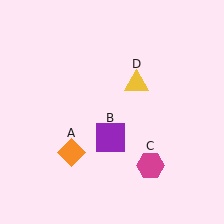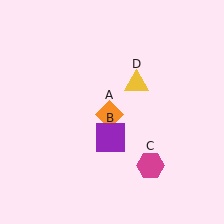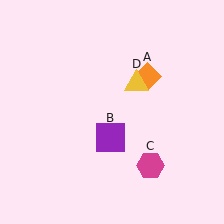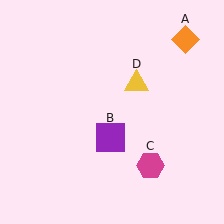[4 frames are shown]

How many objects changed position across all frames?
1 object changed position: orange diamond (object A).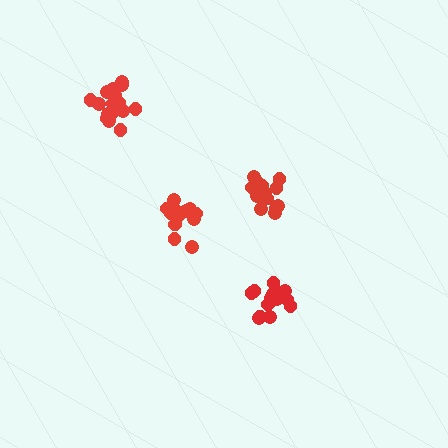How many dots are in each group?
Group 1: 17 dots, Group 2: 16 dots, Group 3: 14 dots, Group 4: 14 dots (61 total).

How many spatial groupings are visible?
There are 4 spatial groupings.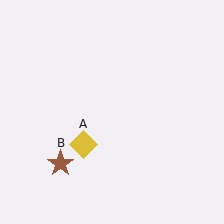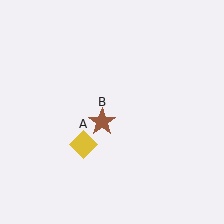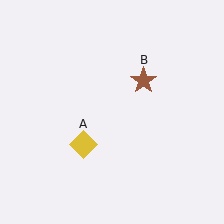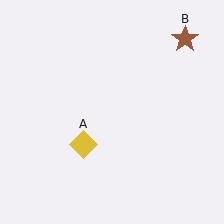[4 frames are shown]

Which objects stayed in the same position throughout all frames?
Yellow diamond (object A) remained stationary.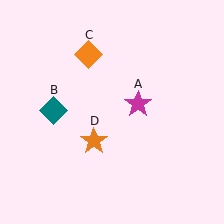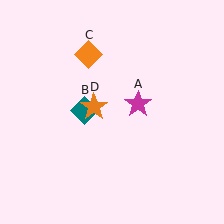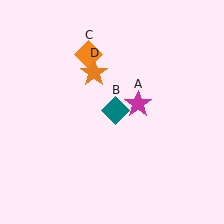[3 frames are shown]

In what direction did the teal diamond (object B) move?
The teal diamond (object B) moved right.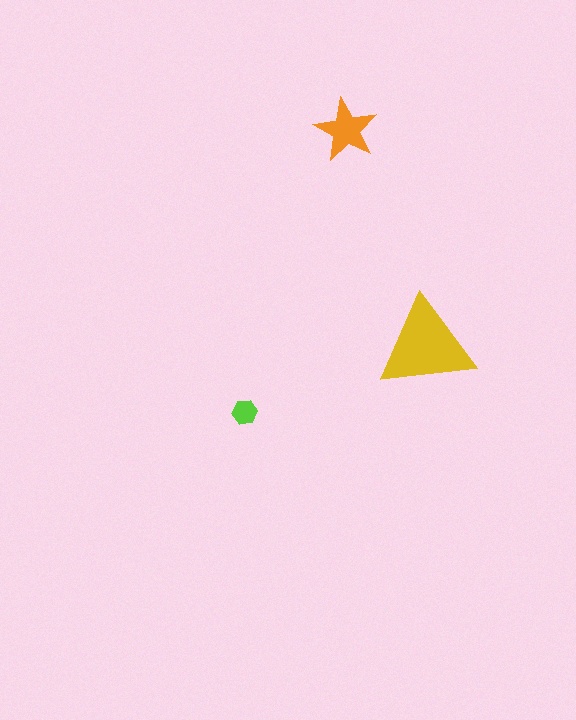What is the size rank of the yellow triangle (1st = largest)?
1st.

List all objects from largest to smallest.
The yellow triangle, the orange star, the lime hexagon.